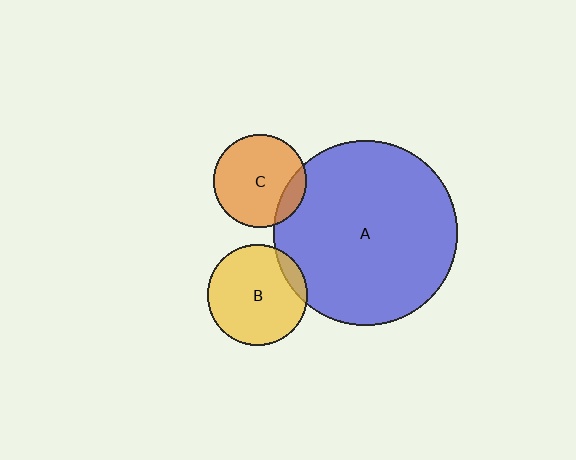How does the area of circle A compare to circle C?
Approximately 3.9 times.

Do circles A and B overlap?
Yes.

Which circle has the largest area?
Circle A (blue).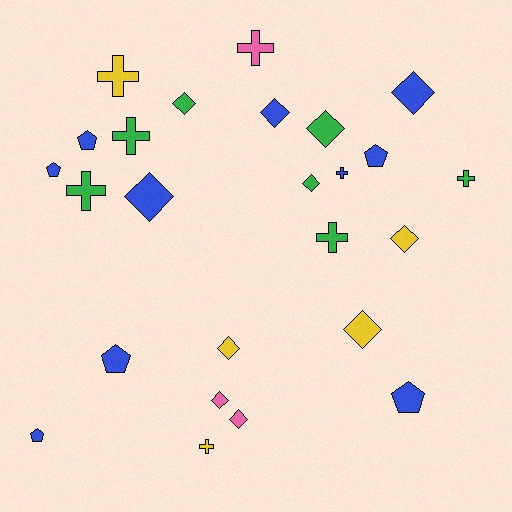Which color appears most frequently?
Blue, with 10 objects.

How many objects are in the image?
There are 25 objects.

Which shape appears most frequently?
Diamond, with 11 objects.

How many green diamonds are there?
There are 3 green diamonds.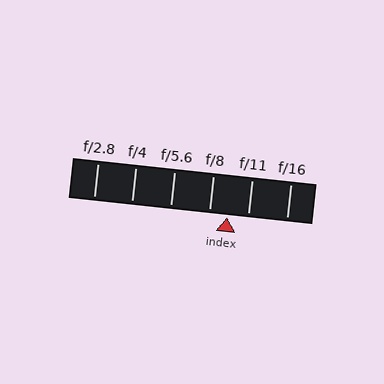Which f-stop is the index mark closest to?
The index mark is closest to f/8.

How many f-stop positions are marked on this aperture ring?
There are 6 f-stop positions marked.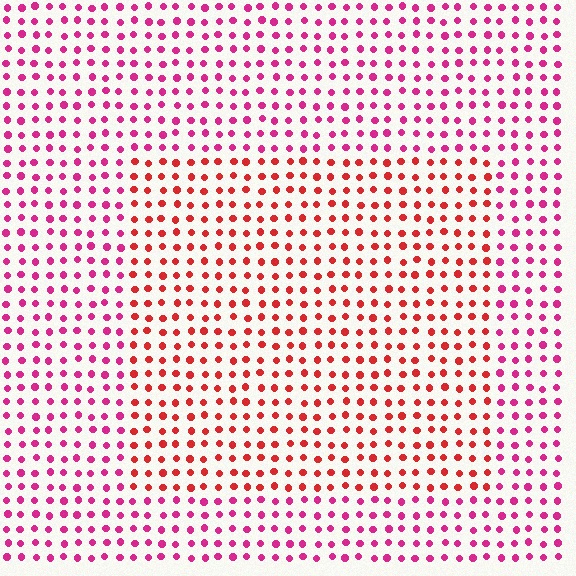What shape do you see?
I see a rectangle.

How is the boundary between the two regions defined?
The boundary is defined purely by a slight shift in hue (about 33 degrees). Spacing, size, and orientation are identical on both sides.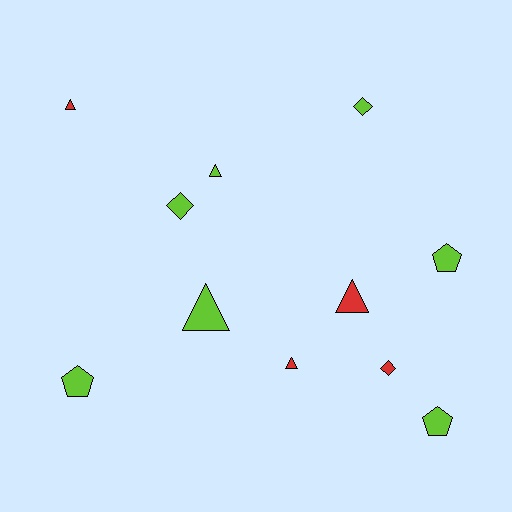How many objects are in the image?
There are 11 objects.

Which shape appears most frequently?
Triangle, with 5 objects.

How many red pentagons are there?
There are no red pentagons.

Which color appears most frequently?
Lime, with 7 objects.